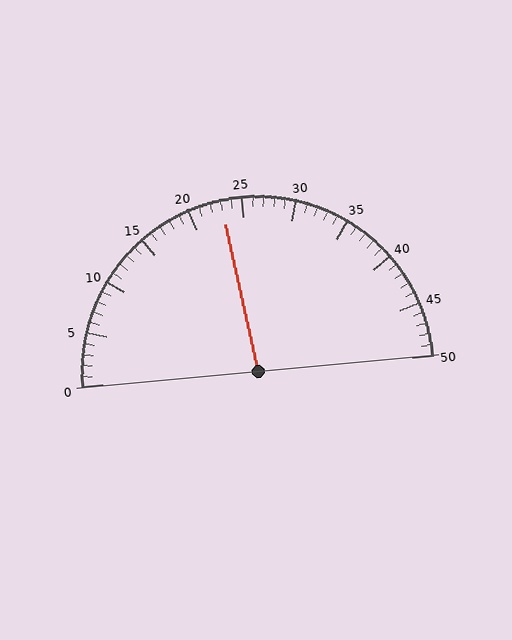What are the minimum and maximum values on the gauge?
The gauge ranges from 0 to 50.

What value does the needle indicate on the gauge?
The needle indicates approximately 23.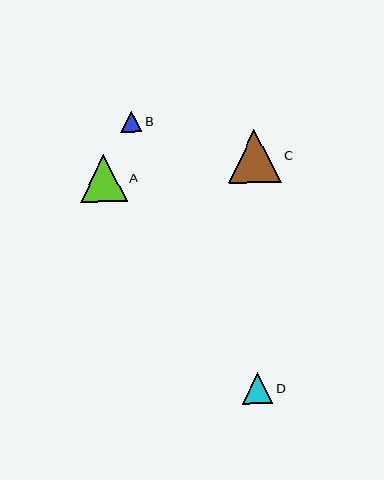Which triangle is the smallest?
Triangle B is the smallest with a size of approximately 21 pixels.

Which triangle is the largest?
Triangle C is the largest with a size of approximately 53 pixels.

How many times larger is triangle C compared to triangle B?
Triangle C is approximately 2.5 times the size of triangle B.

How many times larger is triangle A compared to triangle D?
Triangle A is approximately 1.5 times the size of triangle D.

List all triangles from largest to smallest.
From largest to smallest: C, A, D, B.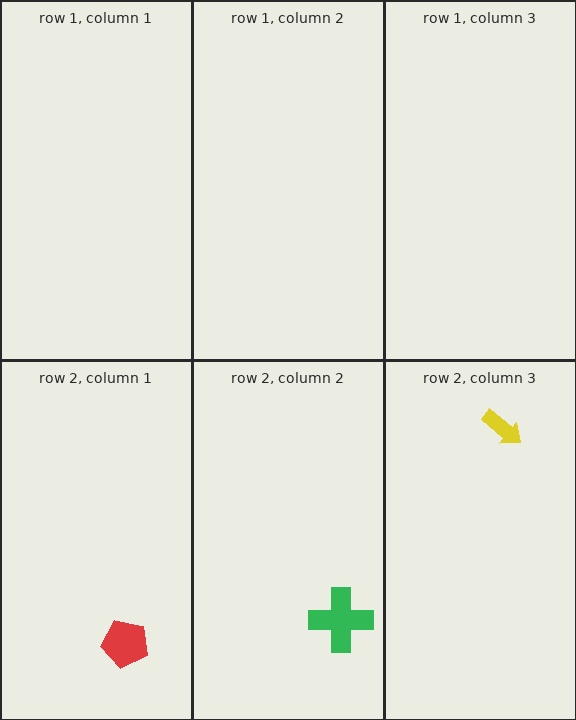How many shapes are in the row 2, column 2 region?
1.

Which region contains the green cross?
The row 2, column 2 region.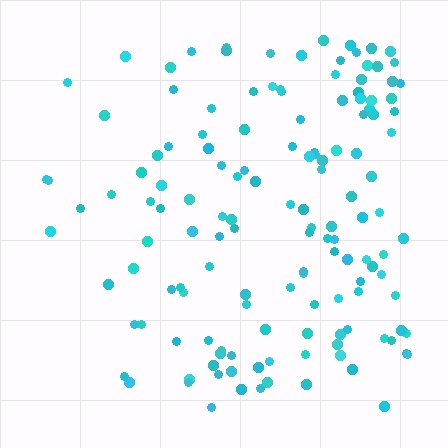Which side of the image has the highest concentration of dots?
The right.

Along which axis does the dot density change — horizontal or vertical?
Horizontal.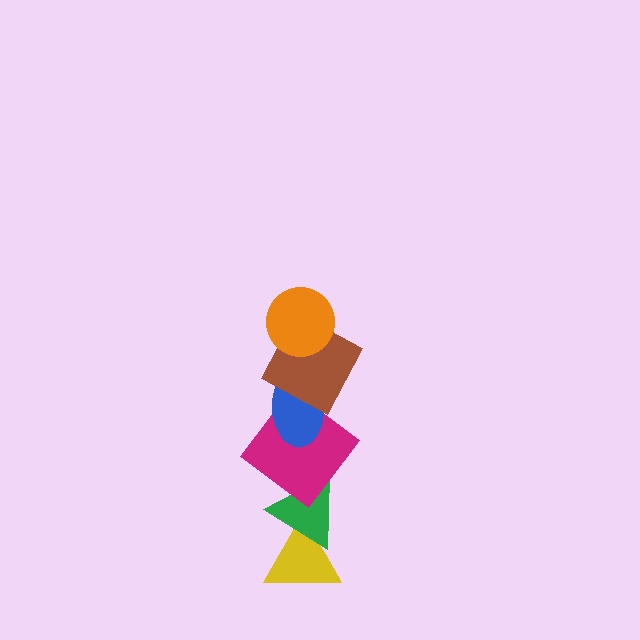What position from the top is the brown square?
The brown square is 2nd from the top.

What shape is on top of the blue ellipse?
The brown square is on top of the blue ellipse.